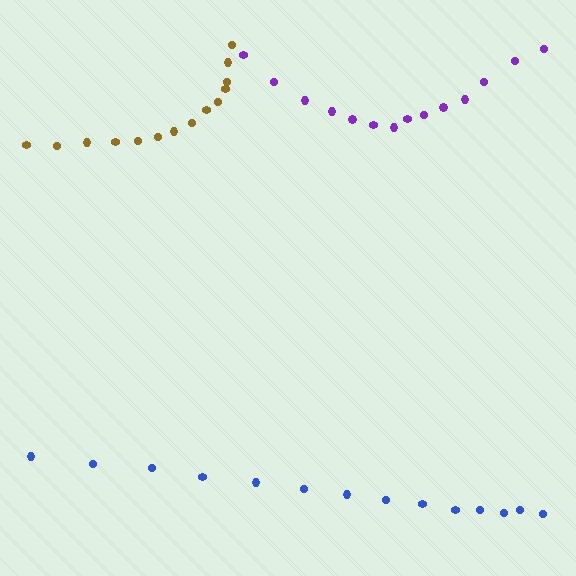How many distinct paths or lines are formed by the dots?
There are 3 distinct paths.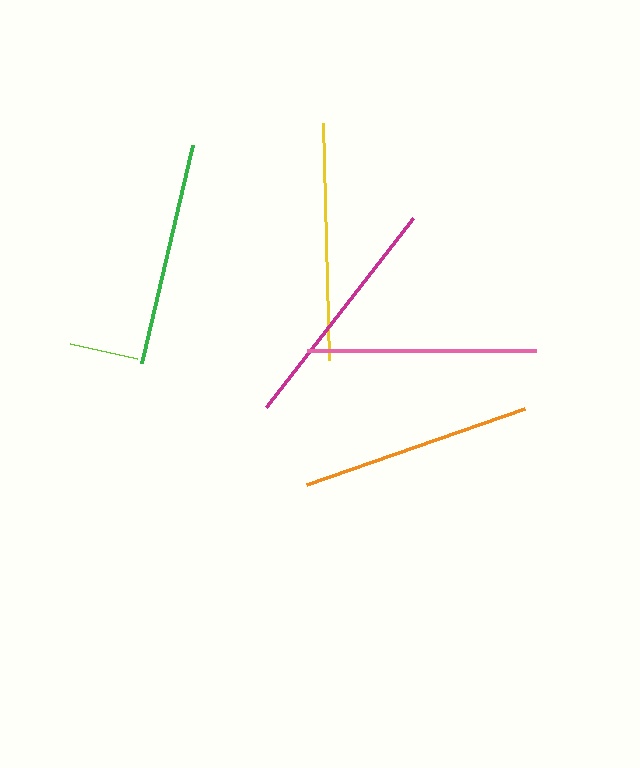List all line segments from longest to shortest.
From longest to shortest: magenta, yellow, orange, pink, green, lime.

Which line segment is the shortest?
The lime line is the shortest at approximately 69 pixels.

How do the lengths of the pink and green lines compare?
The pink and green lines are approximately the same length.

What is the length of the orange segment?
The orange segment is approximately 231 pixels long.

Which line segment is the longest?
The magenta line is the longest at approximately 240 pixels.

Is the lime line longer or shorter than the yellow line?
The yellow line is longer than the lime line.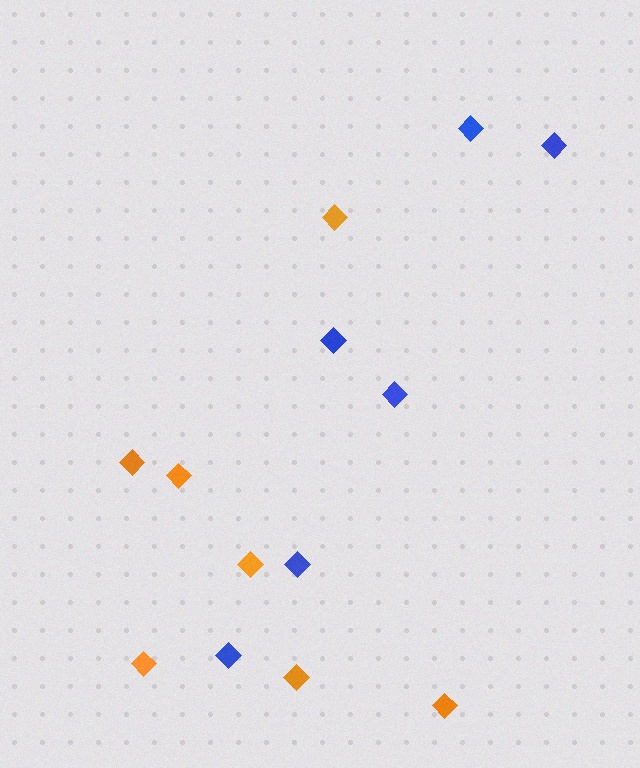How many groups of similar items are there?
There are 2 groups: one group of blue diamonds (6) and one group of orange diamonds (7).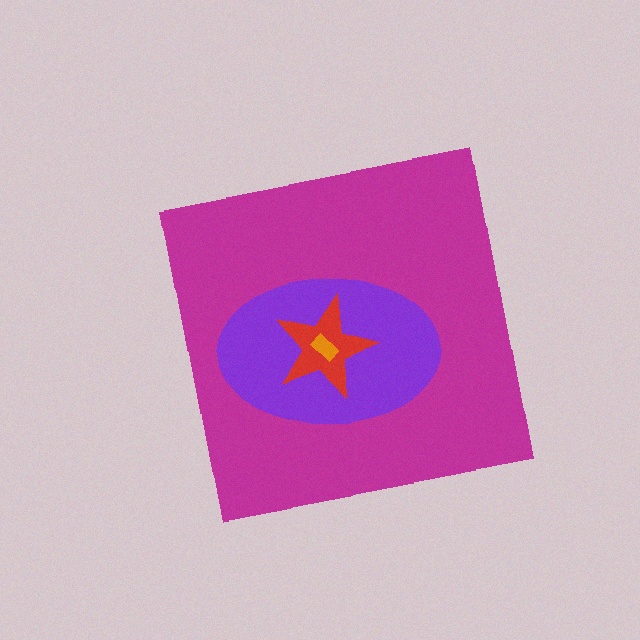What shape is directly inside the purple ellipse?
The red star.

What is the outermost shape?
The magenta square.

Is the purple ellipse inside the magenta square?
Yes.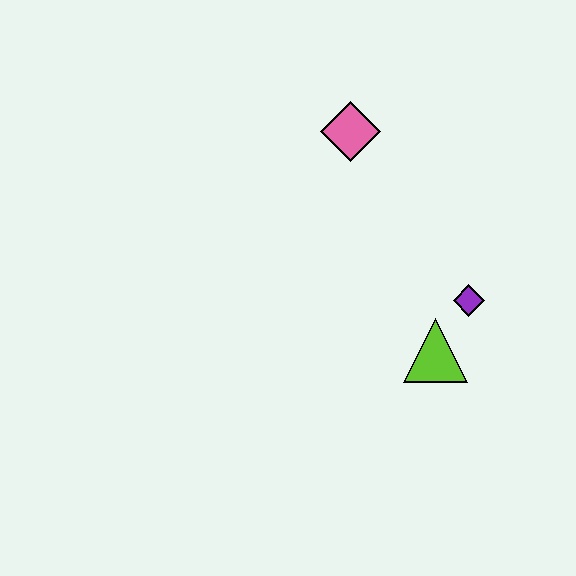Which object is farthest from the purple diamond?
The pink diamond is farthest from the purple diamond.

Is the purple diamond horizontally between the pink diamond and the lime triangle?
No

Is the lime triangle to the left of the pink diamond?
No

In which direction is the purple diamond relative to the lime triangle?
The purple diamond is above the lime triangle.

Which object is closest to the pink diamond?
The purple diamond is closest to the pink diamond.